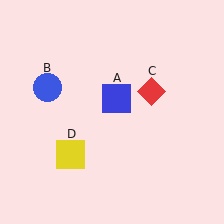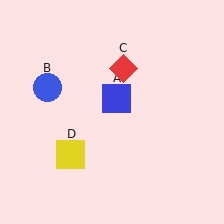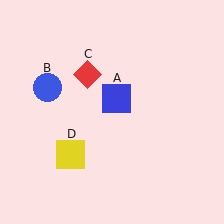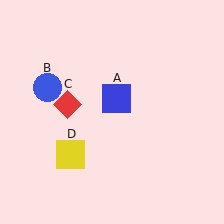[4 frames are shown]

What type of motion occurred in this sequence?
The red diamond (object C) rotated counterclockwise around the center of the scene.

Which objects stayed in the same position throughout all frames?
Blue square (object A) and blue circle (object B) and yellow square (object D) remained stationary.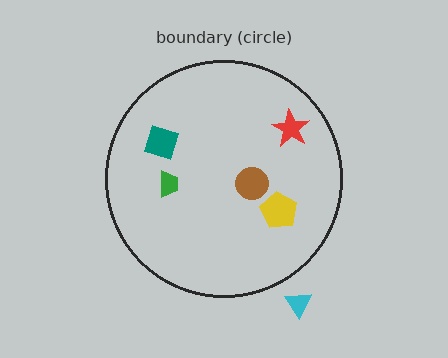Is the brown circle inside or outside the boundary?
Inside.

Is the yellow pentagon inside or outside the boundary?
Inside.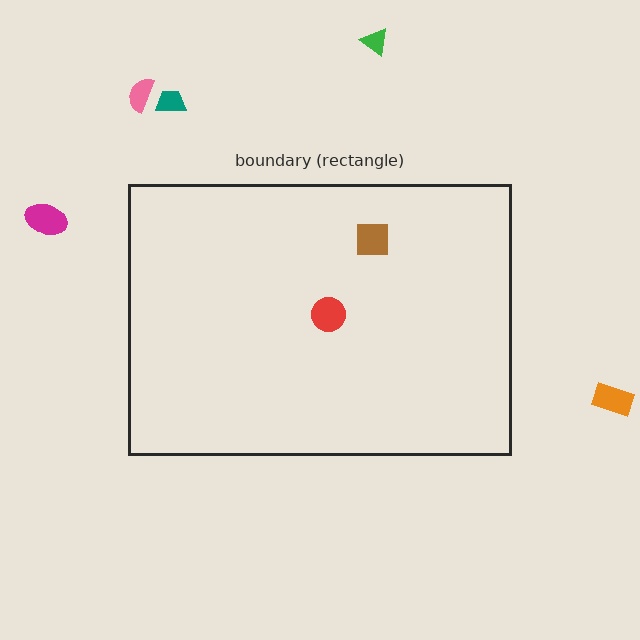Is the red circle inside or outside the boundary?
Inside.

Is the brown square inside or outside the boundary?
Inside.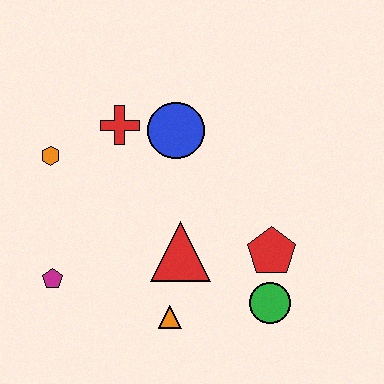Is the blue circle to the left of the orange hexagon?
No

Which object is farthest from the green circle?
The orange hexagon is farthest from the green circle.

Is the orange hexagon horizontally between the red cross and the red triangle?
No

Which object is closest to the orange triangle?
The red triangle is closest to the orange triangle.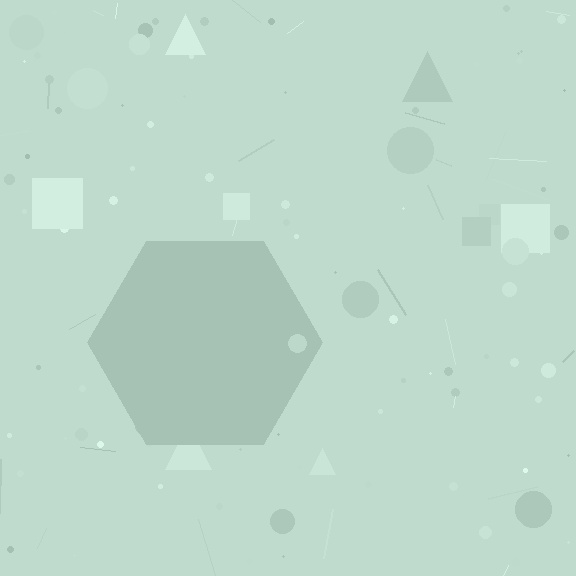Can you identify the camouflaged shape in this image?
The camouflaged shape is a hexagon.